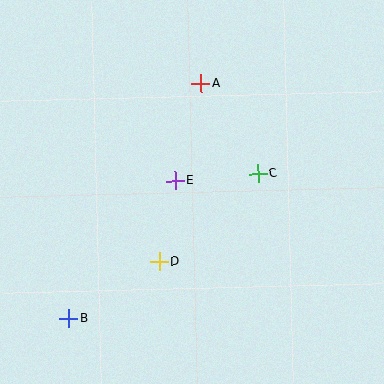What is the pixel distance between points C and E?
The distance between C and E is 83 pixels.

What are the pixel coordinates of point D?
Point D is at (159, 262).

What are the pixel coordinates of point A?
Point A is at (201, 84).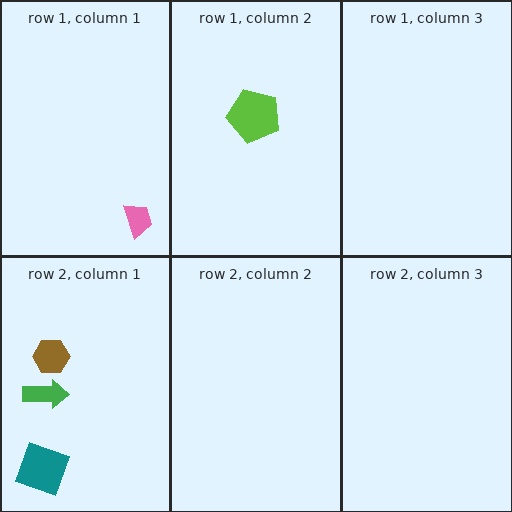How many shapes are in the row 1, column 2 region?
1.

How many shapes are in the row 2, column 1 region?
3.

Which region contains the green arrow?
The row 2, column 1 region.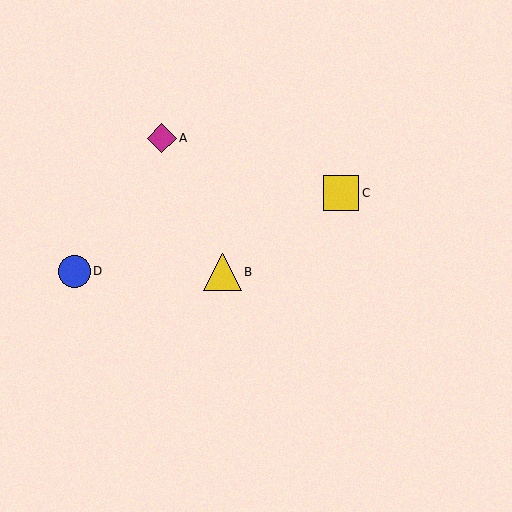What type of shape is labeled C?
Shape C is a yellow square.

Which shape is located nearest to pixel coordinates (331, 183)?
The yellow square (labeled C) at (341, 193) is nearest to that location.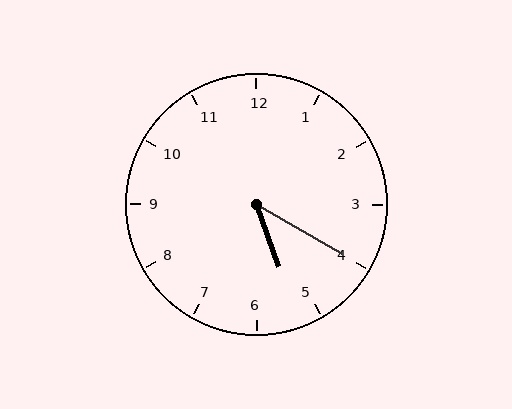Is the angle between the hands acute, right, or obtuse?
It is acute.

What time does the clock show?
5:20.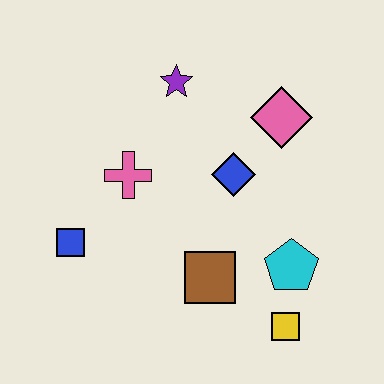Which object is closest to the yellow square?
The cyan pentagon is closest to the yellow square.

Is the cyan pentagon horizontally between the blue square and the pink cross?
No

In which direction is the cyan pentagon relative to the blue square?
The cyan pentagon is to the right of the blue square.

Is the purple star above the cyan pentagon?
Yes